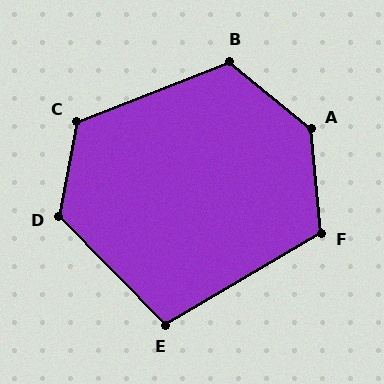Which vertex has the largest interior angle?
A, at approximately 134 degrees.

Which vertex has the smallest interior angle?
E, at approximately 104 degrees.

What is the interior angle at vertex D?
Approximately 125 degrees (obtuse).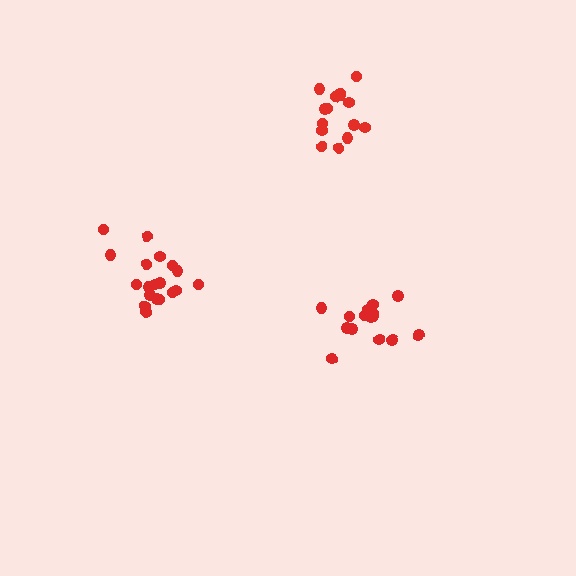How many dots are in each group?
Group 1: 15 dots, Group 2: 15 dots, Group 3: 20 dots (50 total).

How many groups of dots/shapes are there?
There are 3 groups.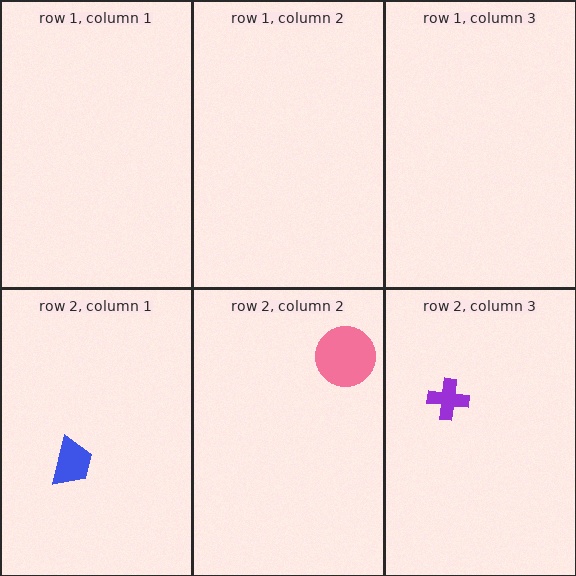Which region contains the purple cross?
The row 2, column 3 region.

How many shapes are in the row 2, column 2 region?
1.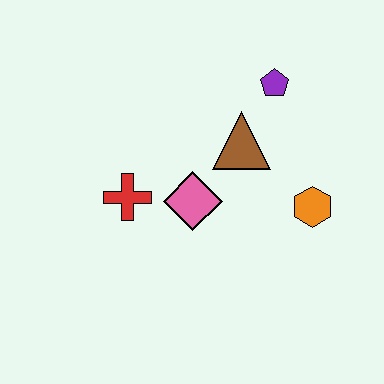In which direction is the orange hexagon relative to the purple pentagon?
The orange hexagon is below the purple pentagon.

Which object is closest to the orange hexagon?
The brown triangle is closest to the orange hexagon.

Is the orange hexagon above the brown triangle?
No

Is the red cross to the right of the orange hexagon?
No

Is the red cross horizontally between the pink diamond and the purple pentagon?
No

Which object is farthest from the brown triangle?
The red cross is farthest from the brown triangle.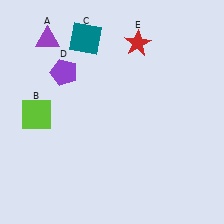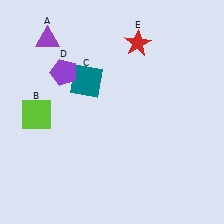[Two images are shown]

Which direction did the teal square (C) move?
The teal square (C) moved down.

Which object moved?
The teal square (C) moved down.